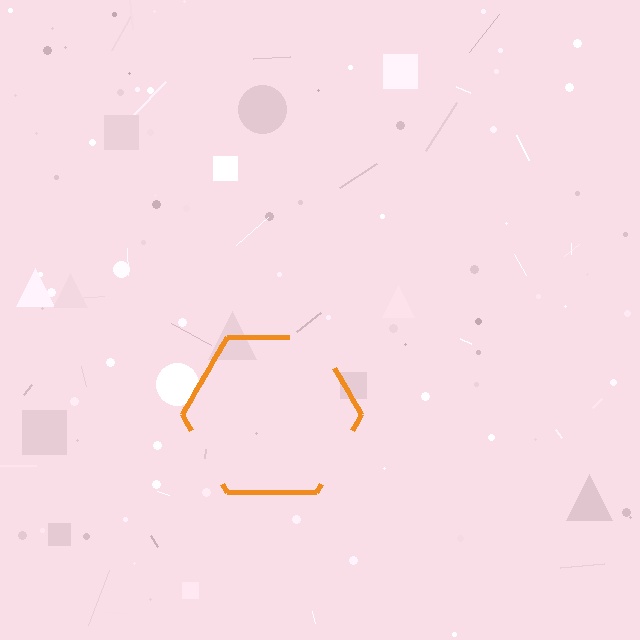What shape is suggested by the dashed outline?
The dashed outline suggests a hexagon.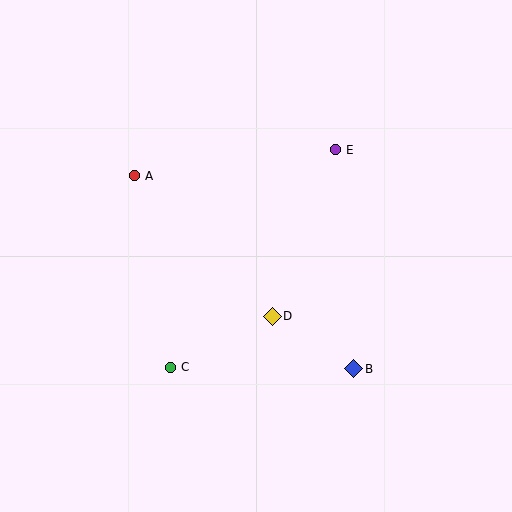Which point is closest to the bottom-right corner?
Point B is closest to the bottom-right corner.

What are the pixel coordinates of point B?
Point B is at (354, 369).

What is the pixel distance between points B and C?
The distance between B and C is 183 pixels.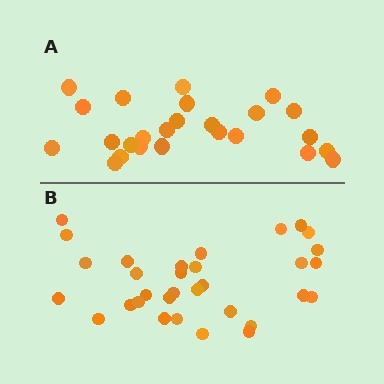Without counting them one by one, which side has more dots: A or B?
Region B (the bottom region) has more dots.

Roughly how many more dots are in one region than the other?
Region B has roughly 8 or so more dots than region A.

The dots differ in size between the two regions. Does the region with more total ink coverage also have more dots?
No. Region A has more total ink coverage because its dots are larger, but region B actually contains more individual dots. Total area can be misleading — the number of items is what matters here.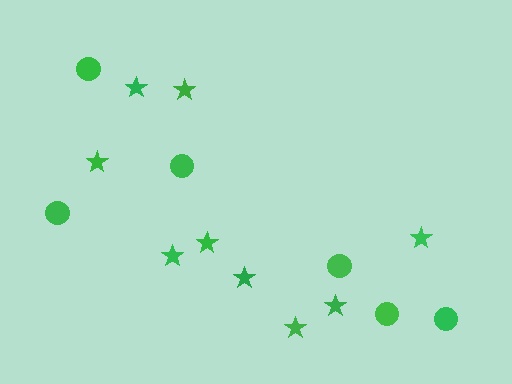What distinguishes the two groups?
There are 2 groups: one group of circles (6) and one group of stars (9).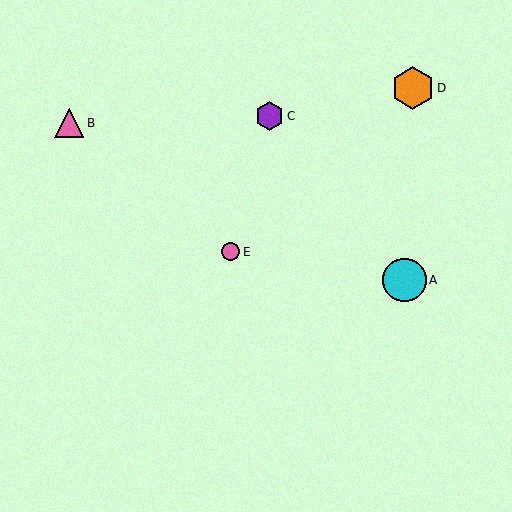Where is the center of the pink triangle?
The center of the pink triangle is at (69, 123).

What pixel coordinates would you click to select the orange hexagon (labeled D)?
Click at (413, 88) to select the orange hexagon D.